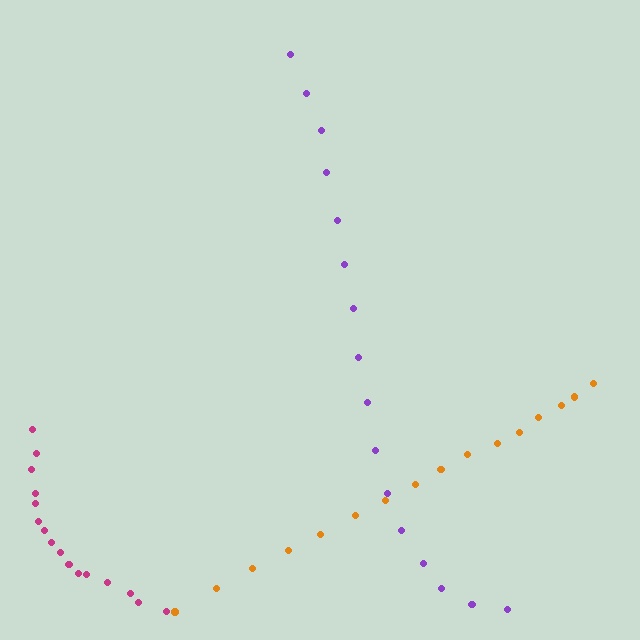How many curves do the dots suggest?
There are 3 distinct paths.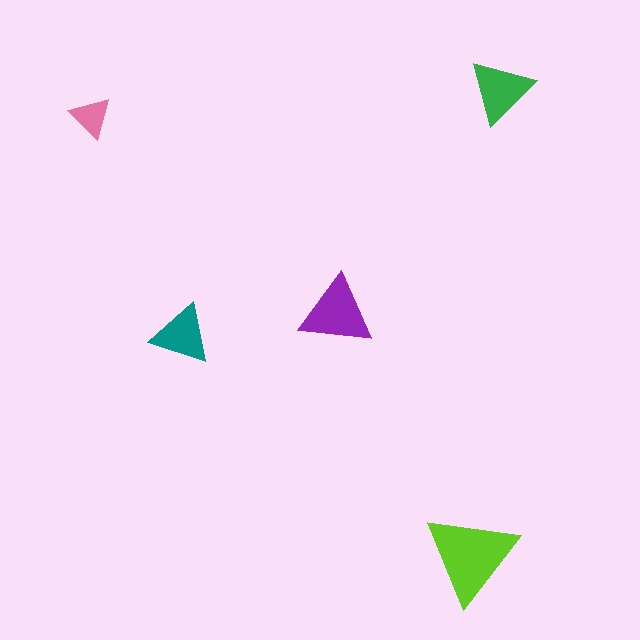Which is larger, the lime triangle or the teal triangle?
The lime one.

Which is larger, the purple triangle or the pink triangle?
The purple one.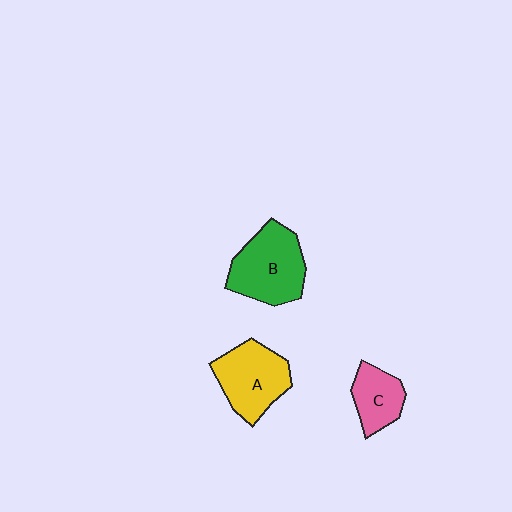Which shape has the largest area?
Shape B (green).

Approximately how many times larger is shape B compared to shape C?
Approximately 1.7 times.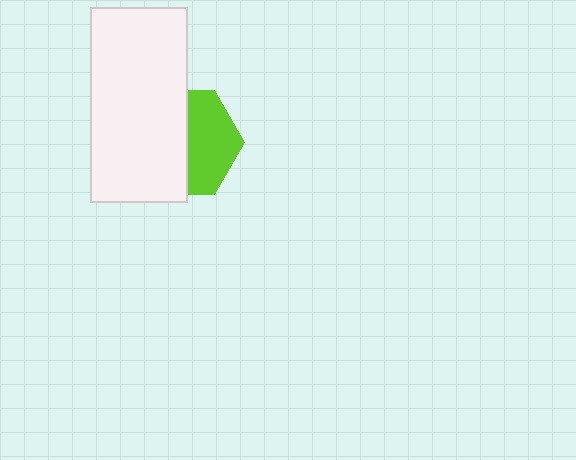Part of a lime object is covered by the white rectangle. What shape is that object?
It is a hexagon.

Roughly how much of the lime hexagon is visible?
About half of it is visible (roughly 47%).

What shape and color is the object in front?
The object in front is a white rectangle.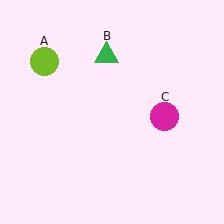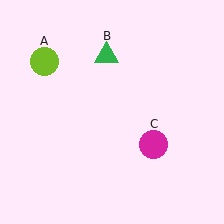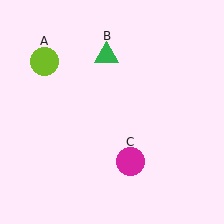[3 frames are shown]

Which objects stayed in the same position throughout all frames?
Lime circle (object A) and green triangle (object B) remained stationary.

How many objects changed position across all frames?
1 object changed position: magenta circle (object C).